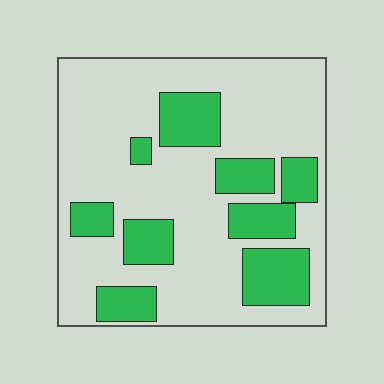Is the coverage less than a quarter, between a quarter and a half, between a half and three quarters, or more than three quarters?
Between a quarter and a half.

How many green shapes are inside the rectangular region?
9.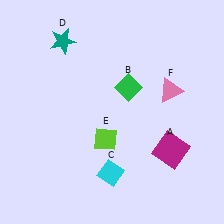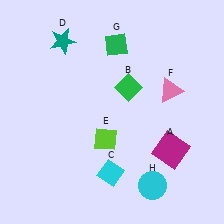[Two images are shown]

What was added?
A green diamond (G), a cyan circle (H) were added in Image 2.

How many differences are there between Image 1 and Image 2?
There are 2 differences between the two images.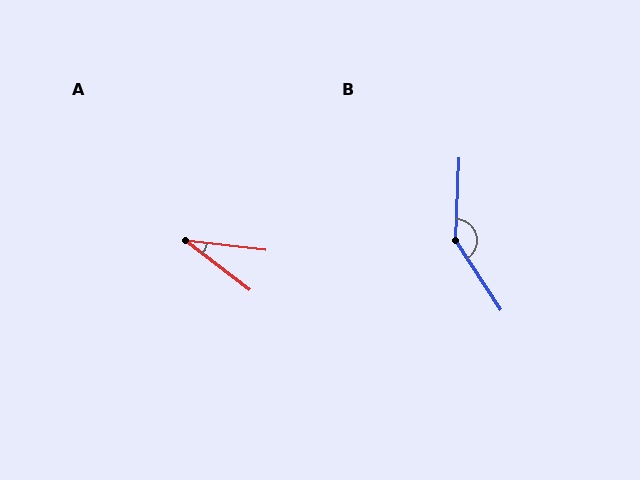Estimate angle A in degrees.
Approximately 31 degrees.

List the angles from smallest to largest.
A (31°), B (145°).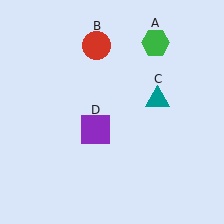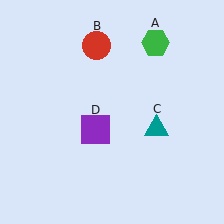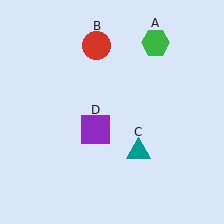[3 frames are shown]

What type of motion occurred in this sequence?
The teal triangle (object C) rotated clockwise around the center of the scene.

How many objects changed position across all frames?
1 object changed position: teal triangle (object C).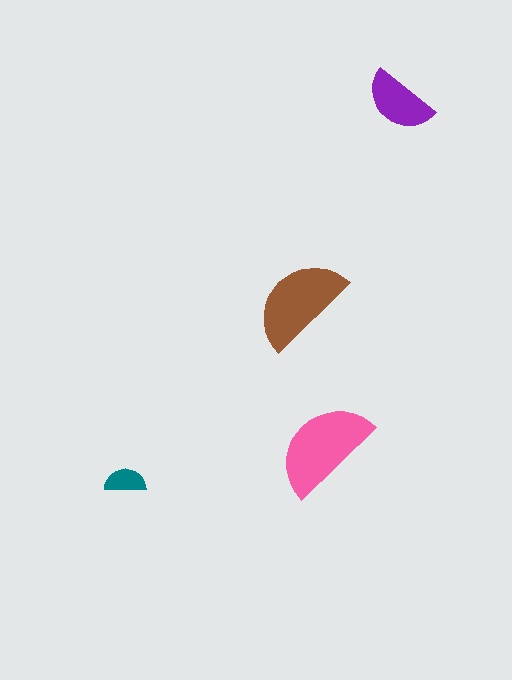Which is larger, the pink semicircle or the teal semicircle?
The pink one.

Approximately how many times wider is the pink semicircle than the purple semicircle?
About 1.5 times wider.